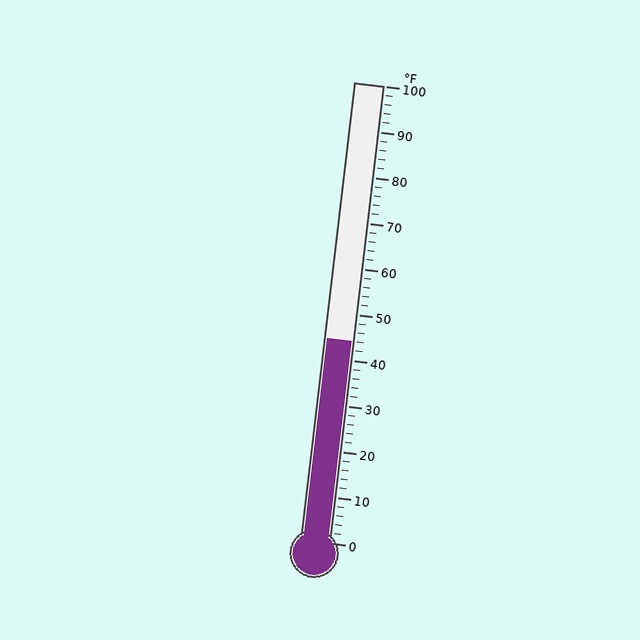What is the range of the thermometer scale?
The thermometer scale ranges from 0°F to 100°F.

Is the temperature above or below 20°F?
The temperature is above 20°F.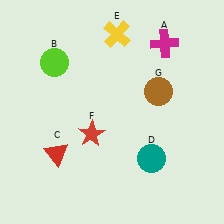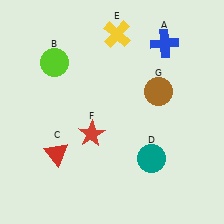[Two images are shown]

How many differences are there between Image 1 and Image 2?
There is 1 difference between the two images.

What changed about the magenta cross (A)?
In Image 1, A is magenta. In Image 2, it changed to blue.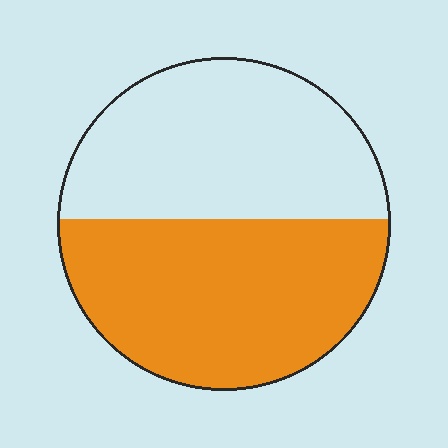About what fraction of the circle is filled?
About one half (1/2).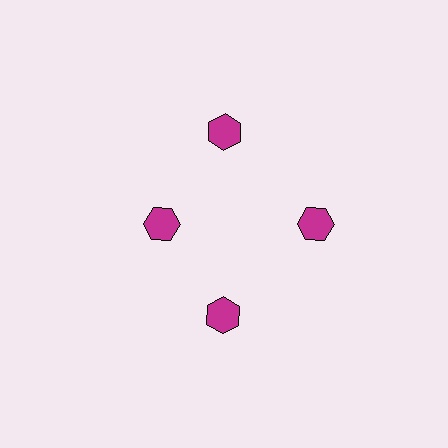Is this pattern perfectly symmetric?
No. The 4 magenta hexagons are arranged in a ring, but one element near the 9 o'clock position is pulled inward toward the center, breaking the 4-fold rotational symmetry.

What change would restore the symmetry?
The symmetry would be restored by moving it outward, back onto the ring so that all 4 hexagons sit at equal angles and equal distance from the center.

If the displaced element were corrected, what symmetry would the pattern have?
It would have 4-fold rotational symmetry — the pattern would map onto itself every 90 degrees.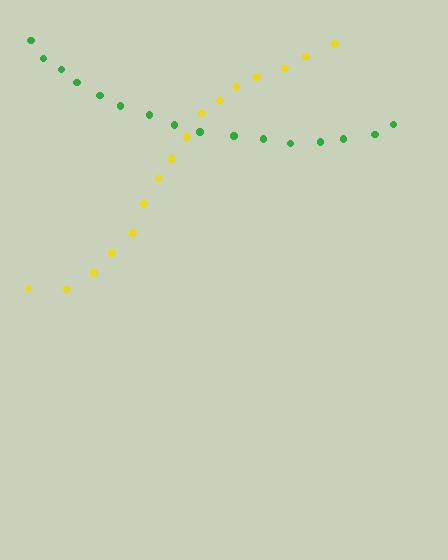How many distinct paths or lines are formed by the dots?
There are 2 distinct paths.